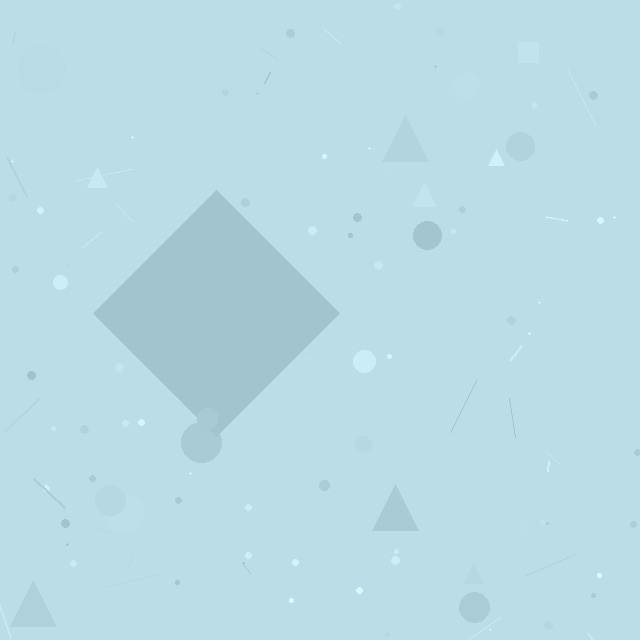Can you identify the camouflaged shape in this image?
The camouflaged shape is a diamond.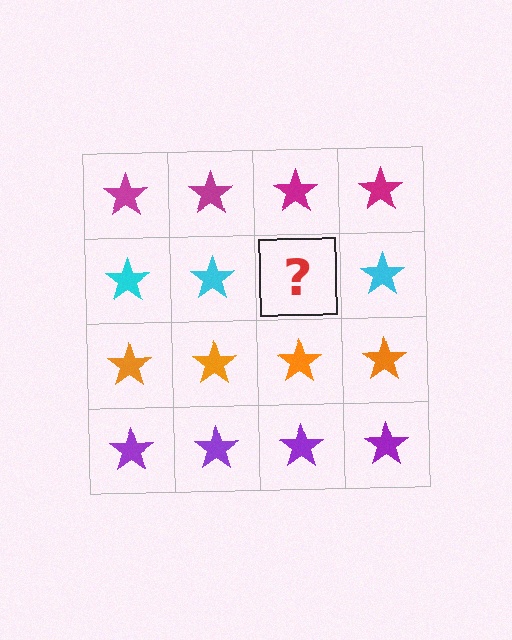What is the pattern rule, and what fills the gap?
The rule is that each row has a consistent color. The gap should be filled with a cyan star.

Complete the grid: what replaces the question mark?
The question mark should be replaced with a cyan star.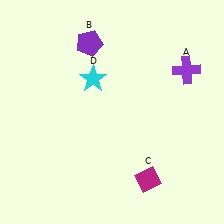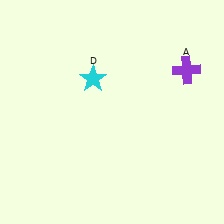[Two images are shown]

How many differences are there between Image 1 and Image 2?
There are 2 differences between the two images.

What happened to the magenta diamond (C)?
The magenta diamond (C) was removed in Image 2. It was in the bottom-right area of Image 1.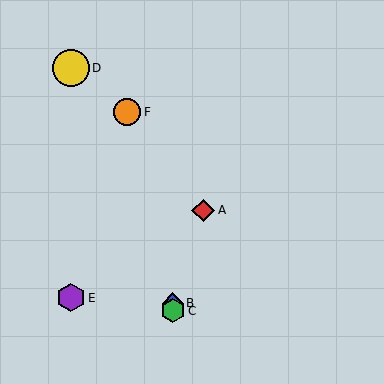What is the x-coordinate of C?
Object C is at x≈173.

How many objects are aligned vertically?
2 objects (B, C) are aligned vertically.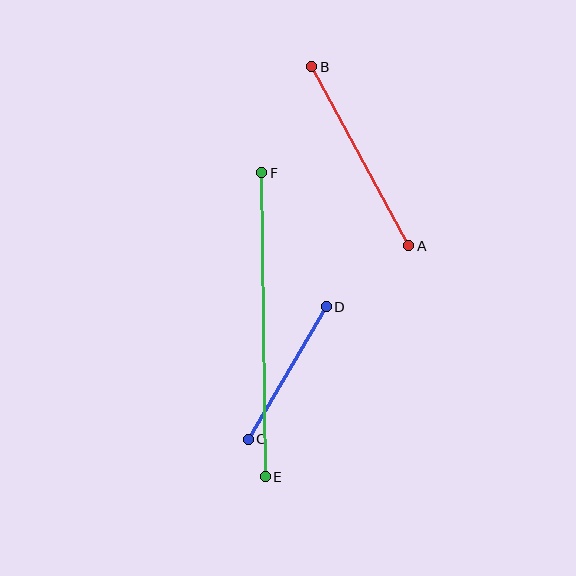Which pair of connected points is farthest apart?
Points E and F are farthest apart.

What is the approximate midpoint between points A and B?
The midpoint is at approximately (360, 156) pixels.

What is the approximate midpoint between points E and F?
The midpoint is at approximately (264, 325) pixels.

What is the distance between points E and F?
The distance is approximately 304 pixels.